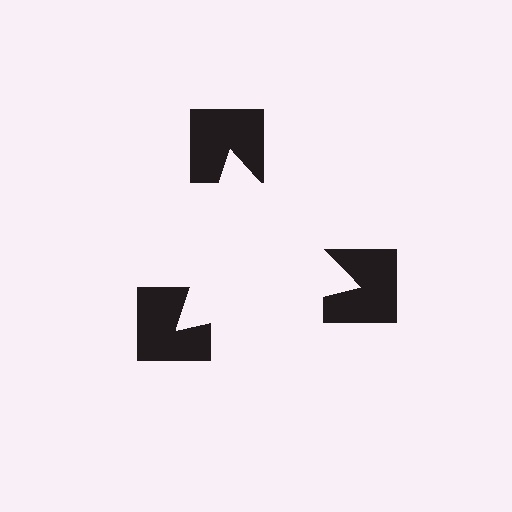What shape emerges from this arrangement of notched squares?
An illusory triangle — its edges are inferred from the aligned wedge cuts in the notched squares, not physically drawn.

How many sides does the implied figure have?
3 sides.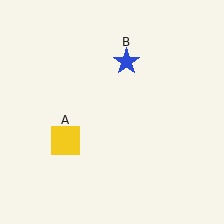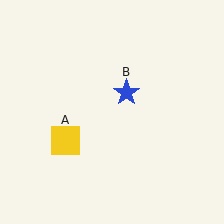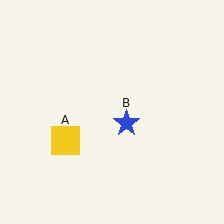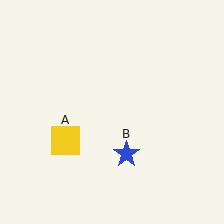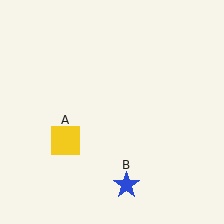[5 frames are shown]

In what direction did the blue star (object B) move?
The blue star (object B) moved down.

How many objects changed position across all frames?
1 object changed position: blue star (object B).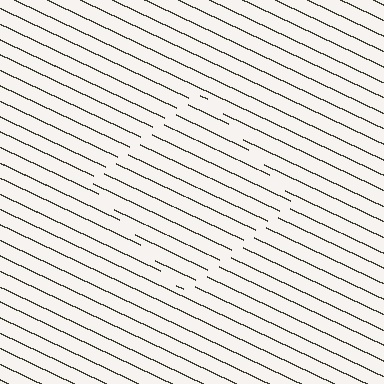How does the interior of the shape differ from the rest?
The interior of the shape contains the same grating, shifted by half a period — the contour is defined by the phase discontinuity where line-ends from the inner and outer gratings abut.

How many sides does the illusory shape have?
4 sides — the line-ends trace a square.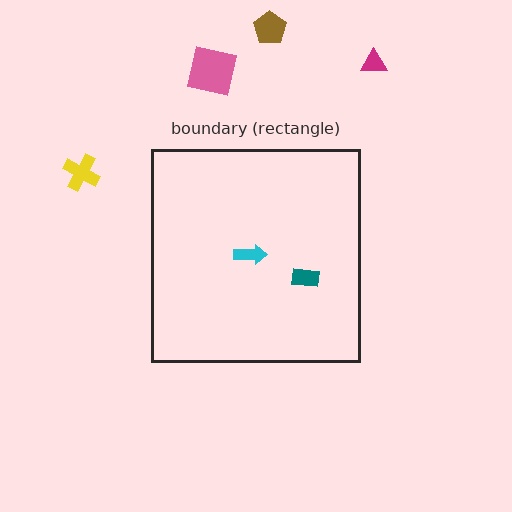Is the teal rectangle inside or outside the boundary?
Inside.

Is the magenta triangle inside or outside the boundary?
Outside.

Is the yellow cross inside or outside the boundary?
Outside.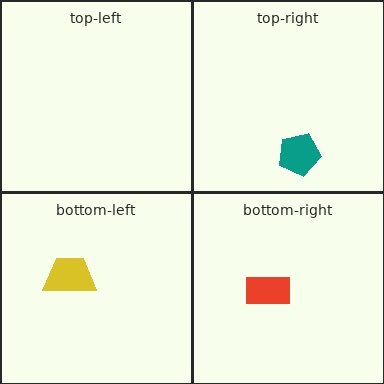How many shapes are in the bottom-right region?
1.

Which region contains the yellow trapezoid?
The bottom-left region.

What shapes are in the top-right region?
The teal pentagon.